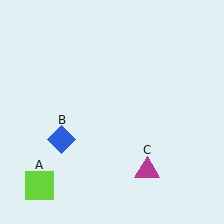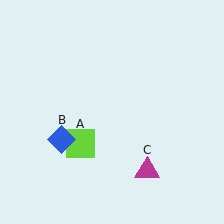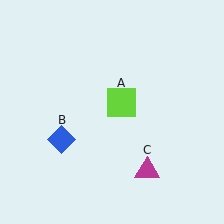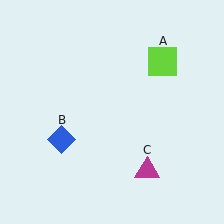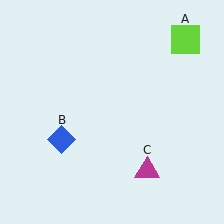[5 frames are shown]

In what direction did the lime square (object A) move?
The lime square (object A) moved up and to the right.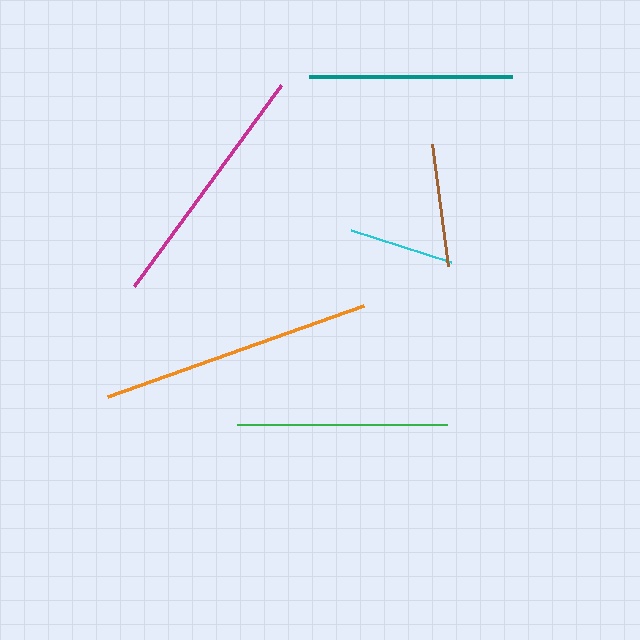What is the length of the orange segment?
The orange segment is approximately 271 pixels long.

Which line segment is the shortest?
The cyan line is the shortest at approximately 105 pixels.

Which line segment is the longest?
The orange line is the longest at approximately 271 pixels.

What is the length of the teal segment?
The teal segment is approximately 203 pixels long.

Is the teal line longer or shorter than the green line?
The green line is longer than the teal line.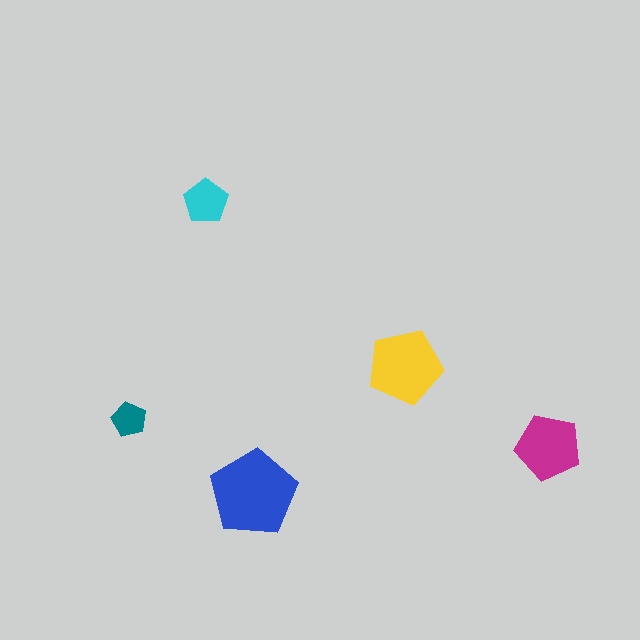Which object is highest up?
The cyan pentagon is topmost.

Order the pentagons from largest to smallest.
the blue one, the yellow one, the magenta one, the cyan one, the teal one.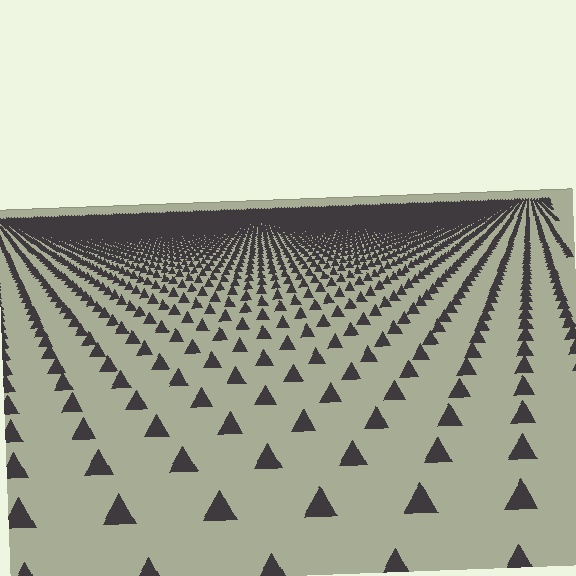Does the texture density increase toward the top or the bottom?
Density increases toward the top.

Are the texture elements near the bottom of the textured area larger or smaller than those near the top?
Larger. Near the bottom, elements are closer to the viewer and appear at a bigger on-screen size.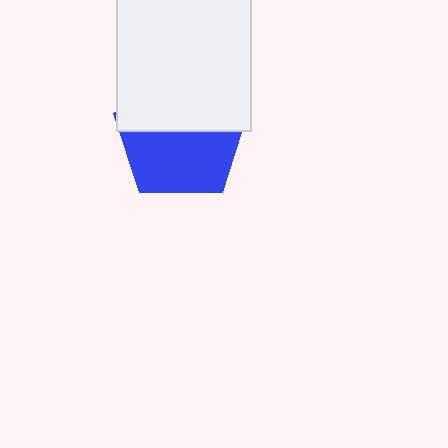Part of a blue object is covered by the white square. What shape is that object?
It is a pentagon.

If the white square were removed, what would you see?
You would see the complete blue pentagon.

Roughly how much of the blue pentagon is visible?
About half of it is visible (roughly 54%).